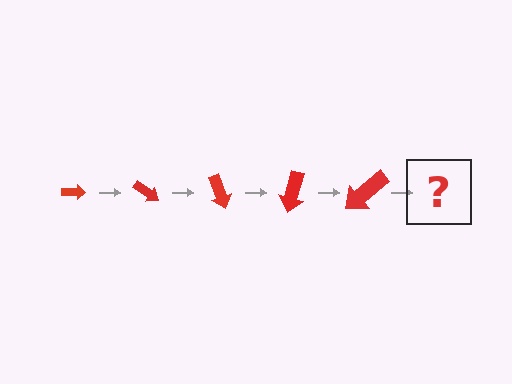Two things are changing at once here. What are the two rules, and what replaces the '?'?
The two rules are that the arrow grows larger each step and it rotates 35 degrees each step. The '?' should be an arrow, larger than the previous one and rotated 175 degrees from the start.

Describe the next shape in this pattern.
It should be an arrow, larger than the previous one and rotated 175 degrees from the start.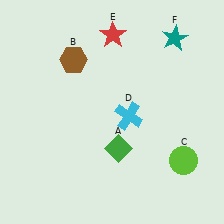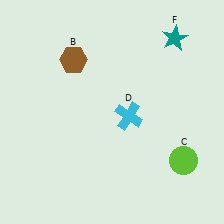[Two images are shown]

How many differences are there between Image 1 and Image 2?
There are 2 differences between the two images.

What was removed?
The red star (E), the green diamond (A) were removed in Image 2.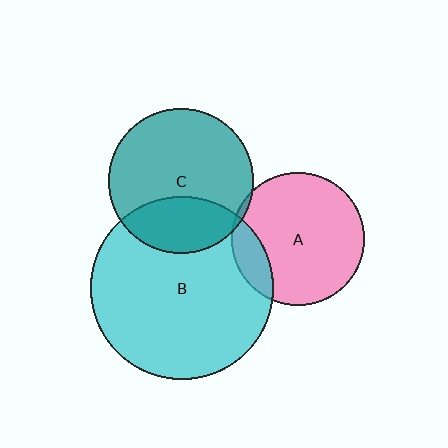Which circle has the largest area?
Circle B (cyan).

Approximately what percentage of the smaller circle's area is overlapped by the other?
Approximately 5%.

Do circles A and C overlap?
Yes.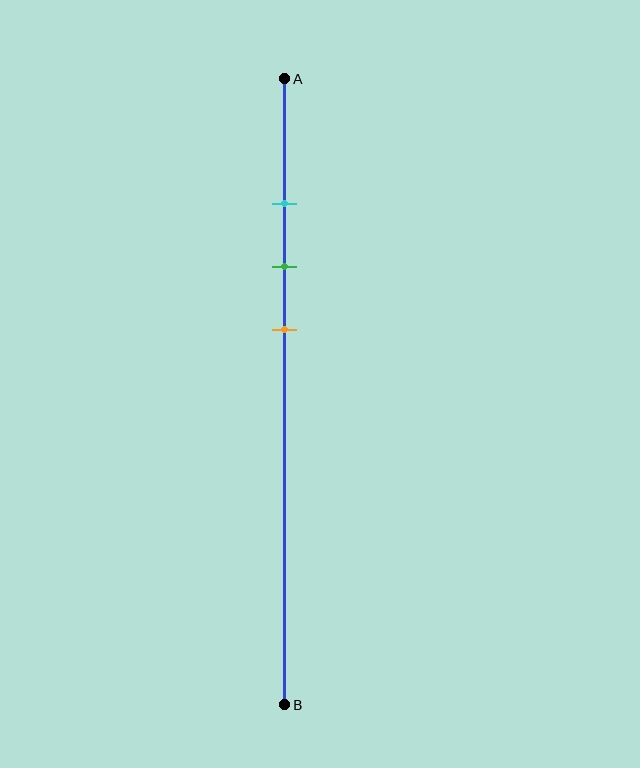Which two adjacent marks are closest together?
The cyan and green marks are the closest adjacent pair.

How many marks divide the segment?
There are 3 marks dividing the segment.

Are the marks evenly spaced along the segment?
Yes, the marks are approximately evenly spaced.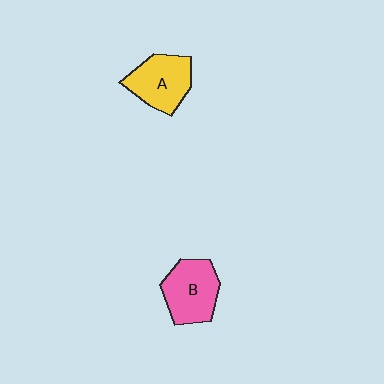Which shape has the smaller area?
Shape A (yellow).